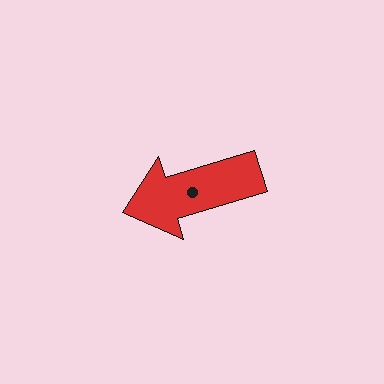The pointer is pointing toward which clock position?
Roughly 8 o'clock.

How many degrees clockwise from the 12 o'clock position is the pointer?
Approximately 253 degrees.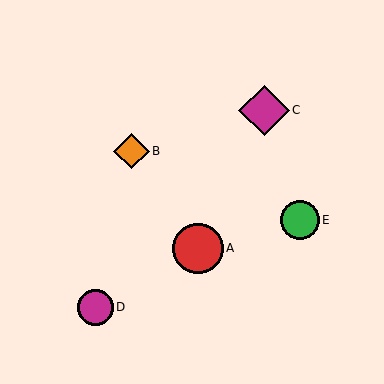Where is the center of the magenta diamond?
The center of the magenta diamond is at (264, 110).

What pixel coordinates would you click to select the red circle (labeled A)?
Click at (198, 248) to select the red circle A.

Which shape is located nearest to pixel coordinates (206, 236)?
The red circle (labeled A) at (198, 248) is nearest to that location.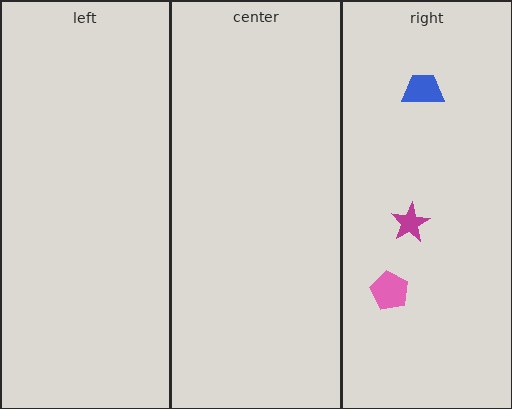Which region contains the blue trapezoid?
The right region.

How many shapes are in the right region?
3.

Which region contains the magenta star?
The right region.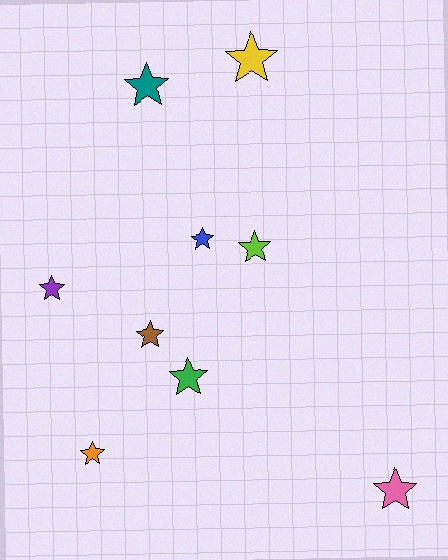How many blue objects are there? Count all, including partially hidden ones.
There is 1 blue object.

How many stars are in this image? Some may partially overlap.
There are 9 stars.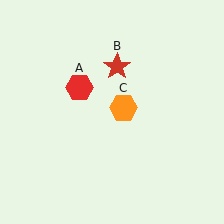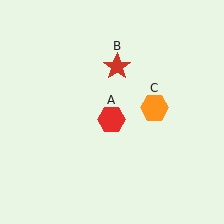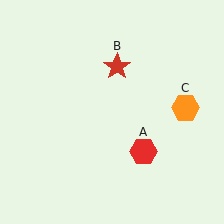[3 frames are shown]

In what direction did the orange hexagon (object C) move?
The orange hexagon (object C) moved right.